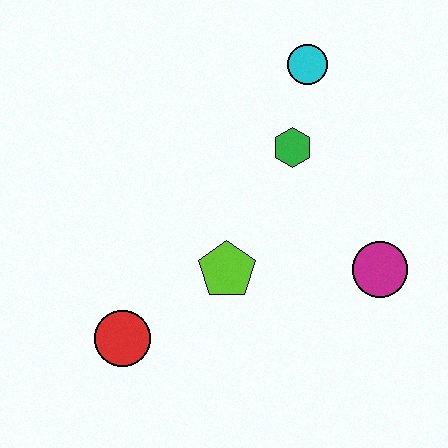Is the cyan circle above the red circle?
Yes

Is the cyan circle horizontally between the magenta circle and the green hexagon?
Yes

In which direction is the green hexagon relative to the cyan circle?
The green hexagon is below the cyan circle.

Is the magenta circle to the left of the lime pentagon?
No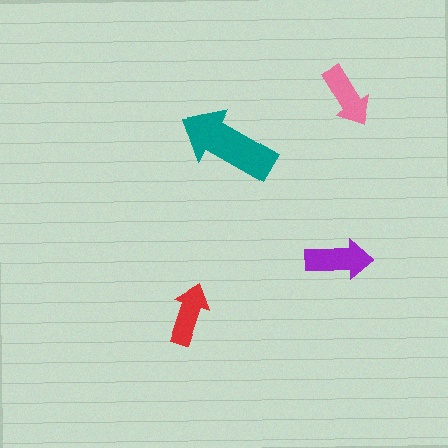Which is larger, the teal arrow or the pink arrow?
The teal one.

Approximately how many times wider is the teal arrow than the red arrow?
About 1.5 times wider.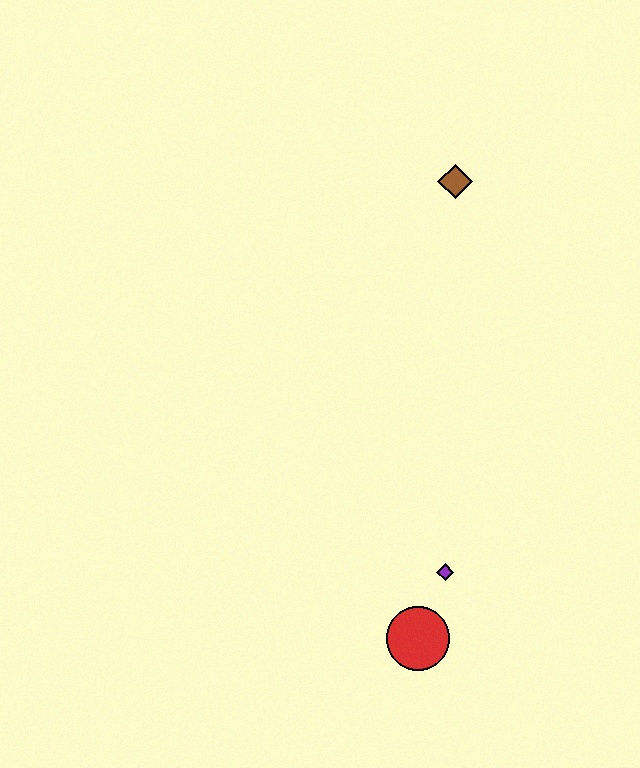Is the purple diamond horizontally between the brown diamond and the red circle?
Yes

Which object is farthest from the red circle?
The brown diamond is farthest from the red circle.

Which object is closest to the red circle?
The purple diamond is closest to the red circle.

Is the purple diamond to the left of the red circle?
No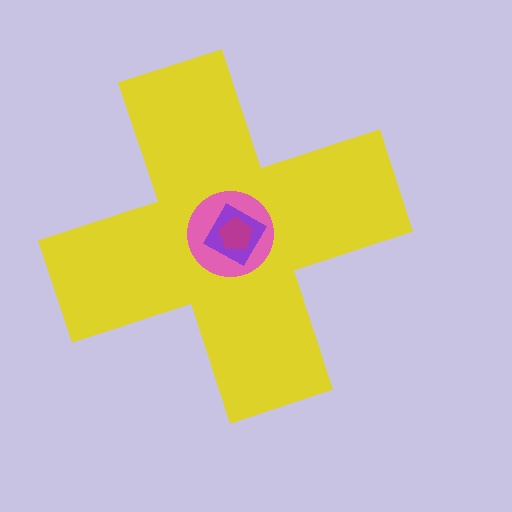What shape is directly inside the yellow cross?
The pink circle.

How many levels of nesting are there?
4.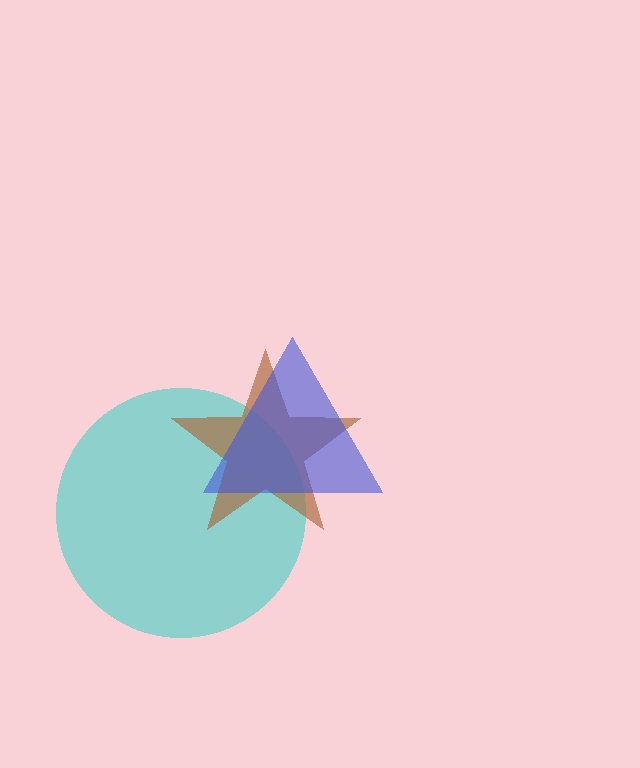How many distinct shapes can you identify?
There are 3 distinct shapes: a cyan circle, a brown star, a blue triangle.